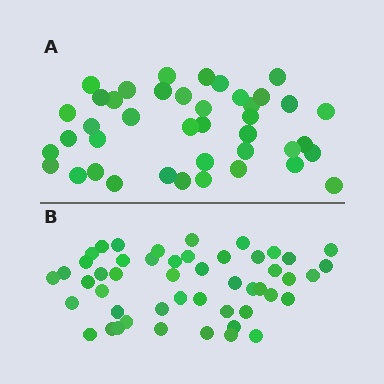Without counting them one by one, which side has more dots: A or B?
Region B (the bottom region) has more dots.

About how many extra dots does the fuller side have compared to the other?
Region B has roughly 8 or so more dots than region A.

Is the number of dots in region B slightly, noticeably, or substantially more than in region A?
Region B has only slightly more — the two regions are fairly close. The ratio is roughly 1.2 to 1.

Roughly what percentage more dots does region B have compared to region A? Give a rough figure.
About 20% more.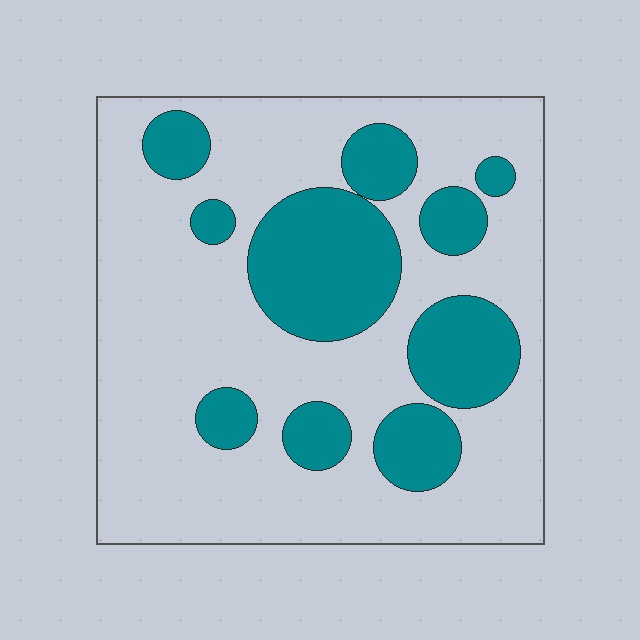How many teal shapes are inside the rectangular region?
10.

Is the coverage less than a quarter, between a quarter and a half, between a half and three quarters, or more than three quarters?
Between a quarter and a half.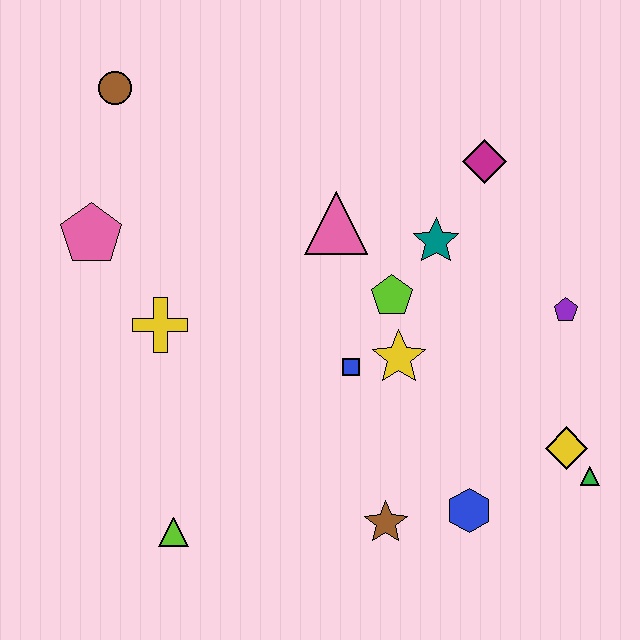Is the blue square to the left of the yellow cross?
No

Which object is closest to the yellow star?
The blue square is closest to the yellow star.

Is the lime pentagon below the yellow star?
No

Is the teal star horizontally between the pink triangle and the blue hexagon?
Yes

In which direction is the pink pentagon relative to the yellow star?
The pink pentagon is to the left of the yellow star.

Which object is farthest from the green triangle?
The brown circle is farthest from the green triangle.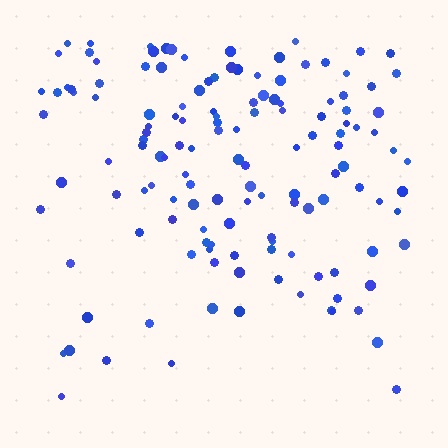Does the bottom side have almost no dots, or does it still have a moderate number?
Still a moderate number, just noticeably fewer than the top.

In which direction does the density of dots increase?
From bottom to top, with the top side densest.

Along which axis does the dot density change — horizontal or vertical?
Vertical.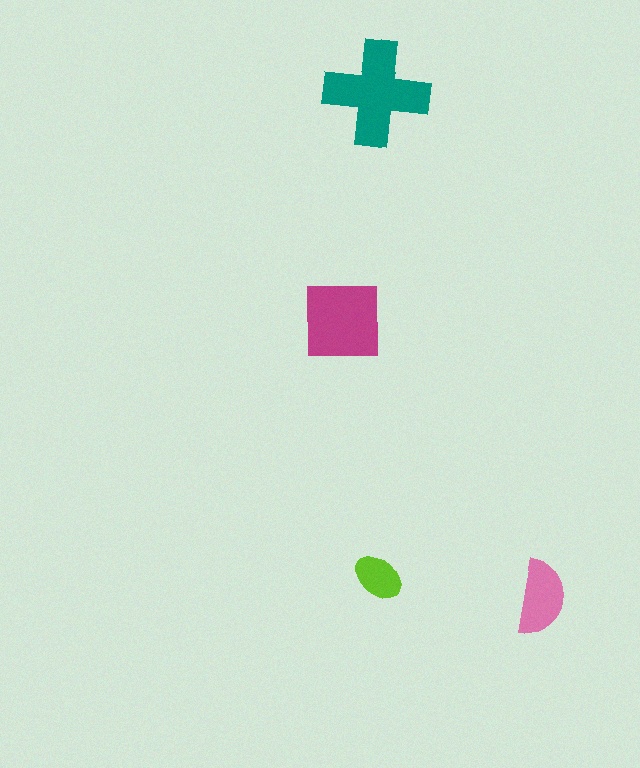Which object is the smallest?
The lime ellipse.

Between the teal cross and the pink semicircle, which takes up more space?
The teal cross.